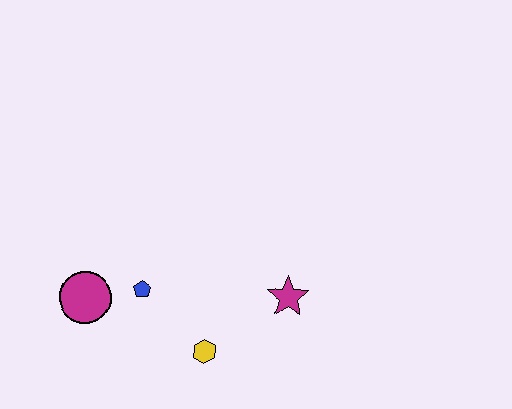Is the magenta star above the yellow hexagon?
Yes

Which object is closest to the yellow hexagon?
The blue pentagon is closest to the yellow hexagon.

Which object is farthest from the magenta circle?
The magenta star is farthest from the magenta circle.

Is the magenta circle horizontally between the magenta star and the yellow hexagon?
No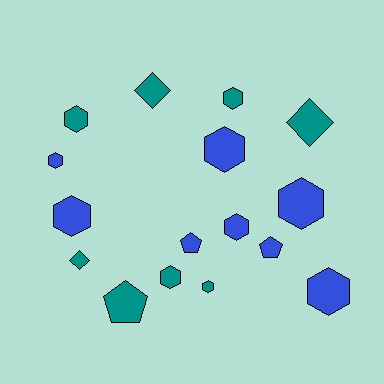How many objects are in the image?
There are 16 objects.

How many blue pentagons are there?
There are 2 blue pentagons.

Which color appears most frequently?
Blue, with 8 objects.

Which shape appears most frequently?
Hexagon, with 10 objects.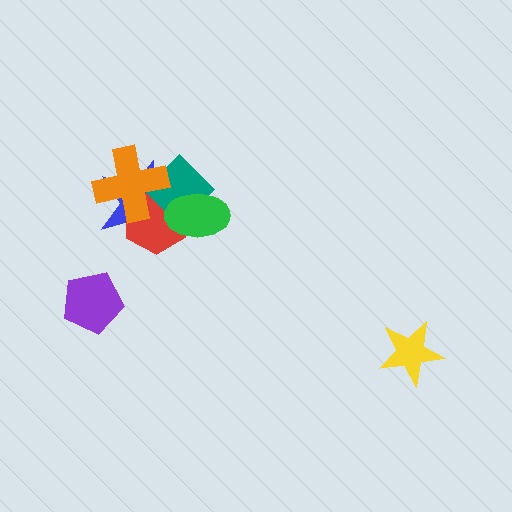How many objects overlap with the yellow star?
0 objects overlap with the yellow star.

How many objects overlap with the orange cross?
3 objects overlap with the orange cross.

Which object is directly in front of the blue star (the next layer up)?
The red hexagon is directly in front of the blue star.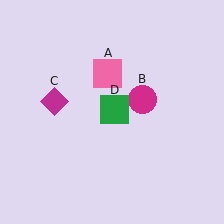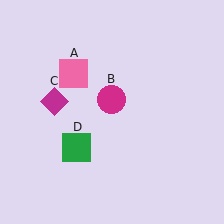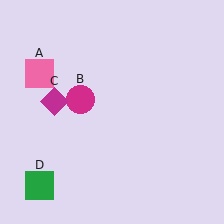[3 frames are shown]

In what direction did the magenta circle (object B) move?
The magenta circle (object B) moved left.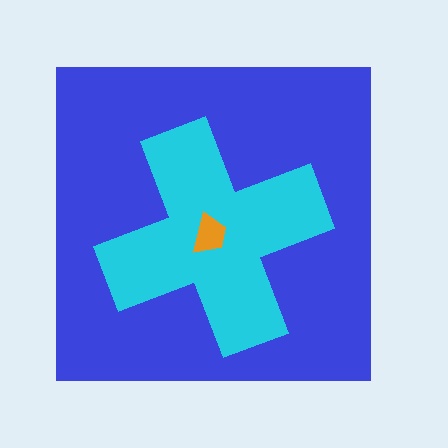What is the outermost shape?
The blue square.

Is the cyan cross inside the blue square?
Yes.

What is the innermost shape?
The orange trapezoid.